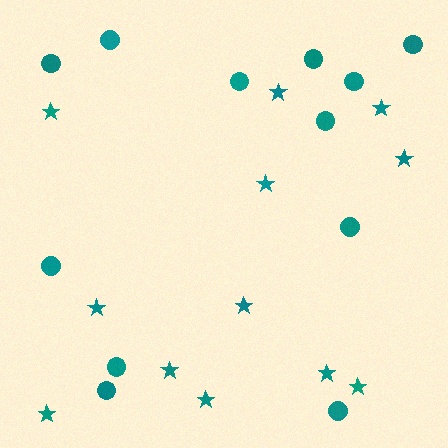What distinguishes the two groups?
There are 2 groups: one group of circles (12) and one group of stars (12).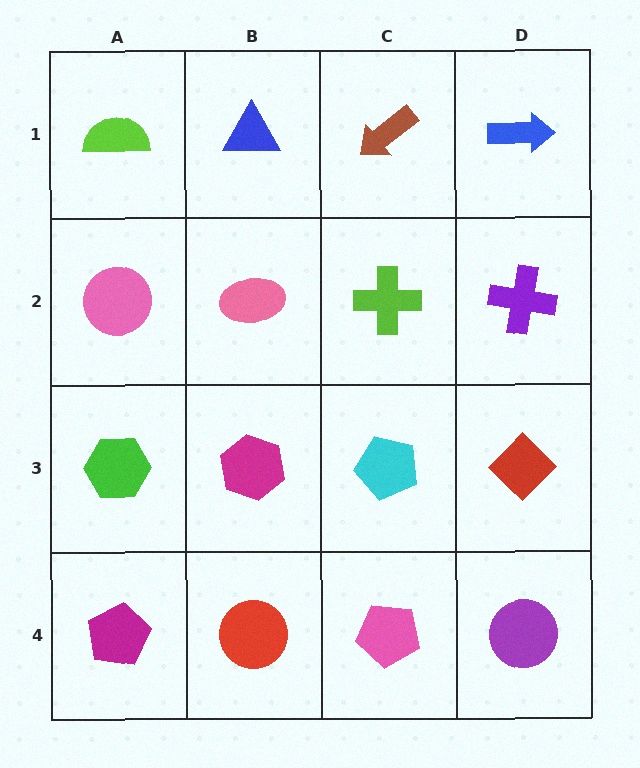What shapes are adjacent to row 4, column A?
A green hexagon (row 3, column A), a red circle (row 4, column B).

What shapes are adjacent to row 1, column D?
A purple cross (row 2, column D), a brown arrow (row 1, column C).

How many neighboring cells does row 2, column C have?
4.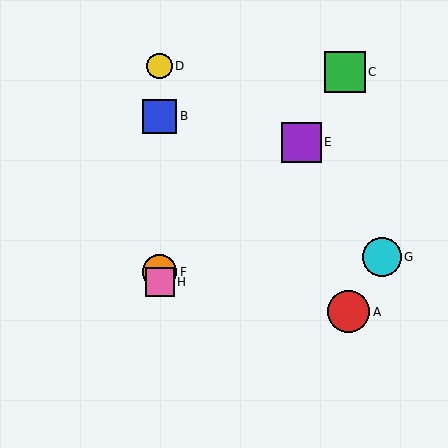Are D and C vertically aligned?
No, D is at x≈160 and C is at x≈345.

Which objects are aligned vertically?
Objects B, D, F, H are aligned vertically.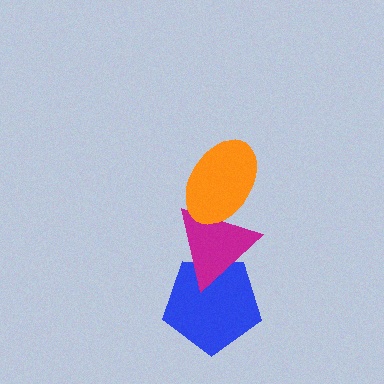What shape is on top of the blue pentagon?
The magenta triangle is on top of the blue pentagon.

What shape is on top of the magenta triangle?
The orange ellipse is on top of the magenta triangle.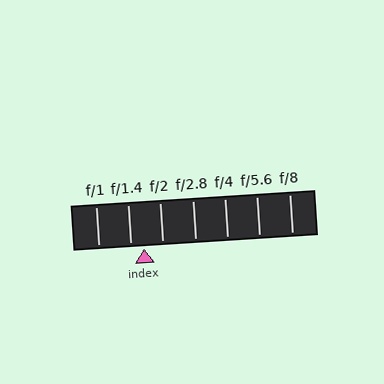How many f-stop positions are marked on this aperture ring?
There are 7 f-stop positions marked.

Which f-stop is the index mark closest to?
The index mark is closest to f/1.4.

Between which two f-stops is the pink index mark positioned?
The index mark is between f/1.4 and f/2.